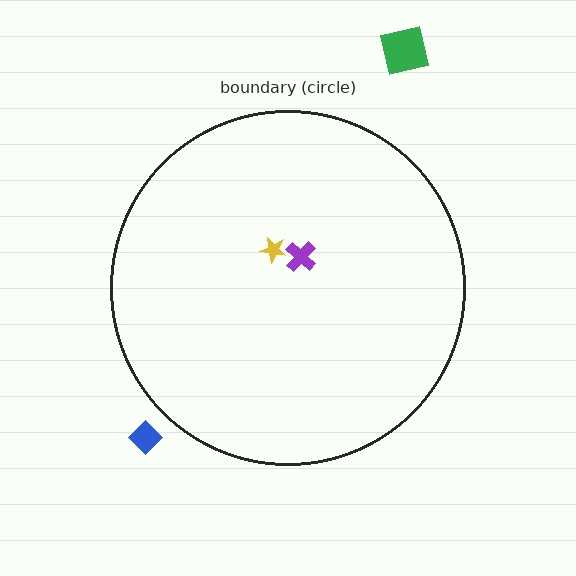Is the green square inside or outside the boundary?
Outside.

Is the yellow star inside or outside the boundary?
Inside.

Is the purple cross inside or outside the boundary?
Inside.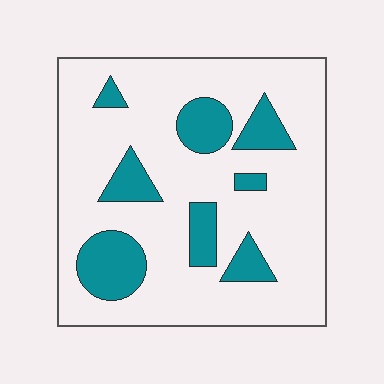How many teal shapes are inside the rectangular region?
8.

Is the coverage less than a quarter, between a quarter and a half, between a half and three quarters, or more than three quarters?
Less than a quarter.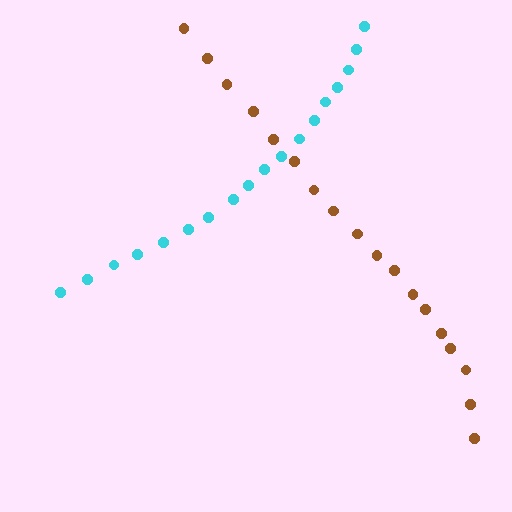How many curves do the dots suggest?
There are 2 distinct paths.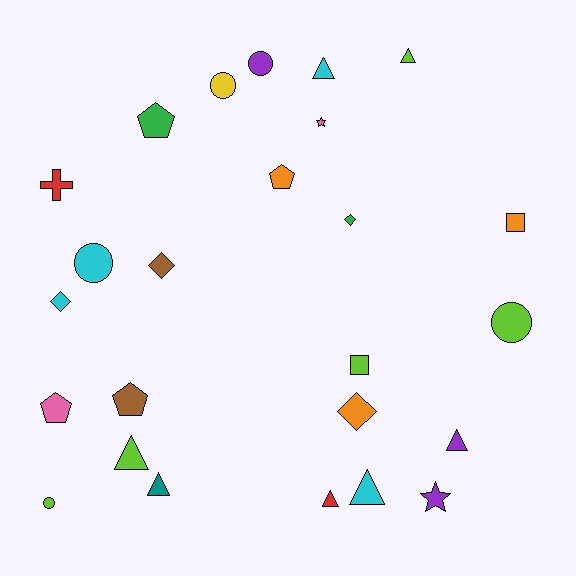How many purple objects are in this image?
There are 3 purple objects.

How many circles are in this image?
There are 5 circles.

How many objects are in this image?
There are 25 objects.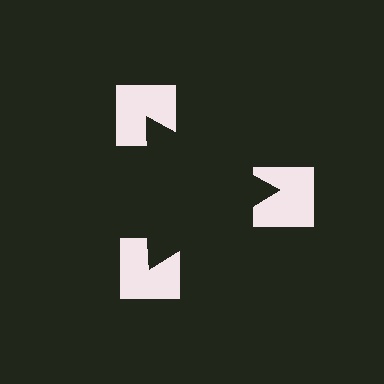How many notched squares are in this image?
There are 3 — one at each vertex of the illusory triangle.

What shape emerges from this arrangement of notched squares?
An illusory triangle — its edges are inferred from the aligned wedge cuts in the notched squares, not physically drawn.